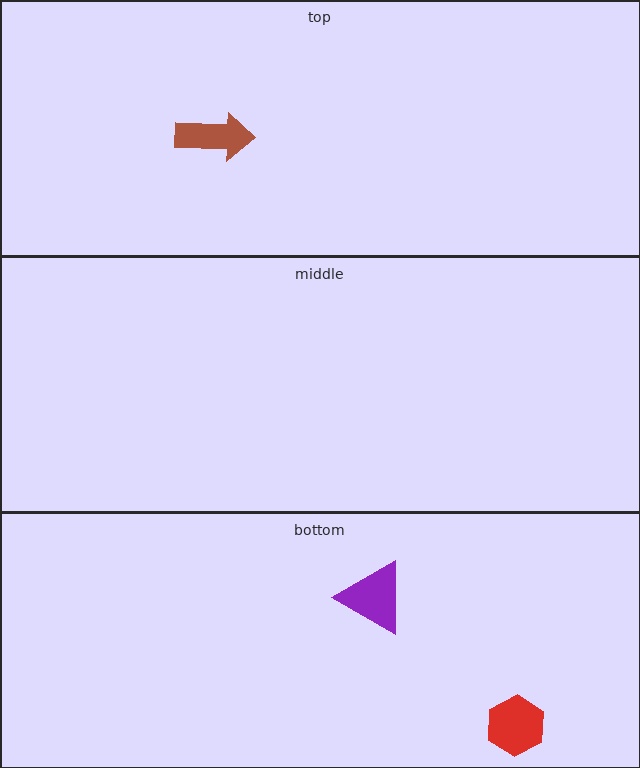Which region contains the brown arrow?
The top region.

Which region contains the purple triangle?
The bottom region.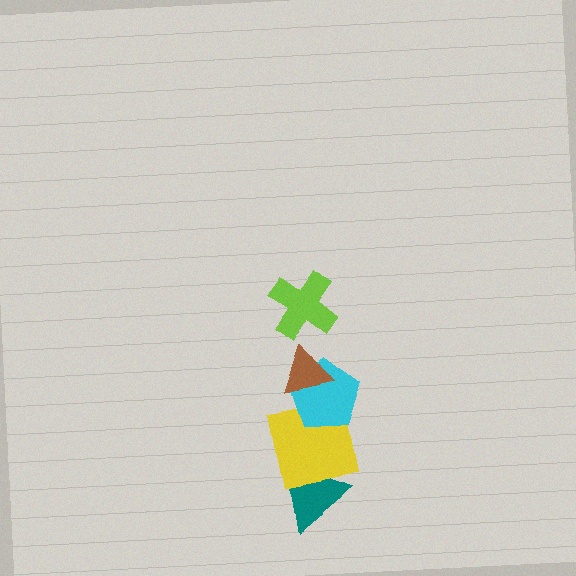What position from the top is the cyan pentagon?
The cyan pentagon is 3rd from the top.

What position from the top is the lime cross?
The lime cross is 1st from the top.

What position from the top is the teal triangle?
The teal triangle is 5th from the top.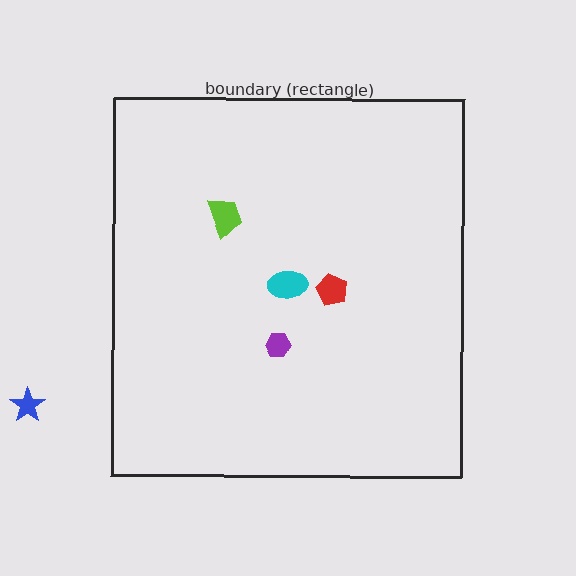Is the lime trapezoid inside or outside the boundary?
Inside.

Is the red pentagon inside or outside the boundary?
Inside.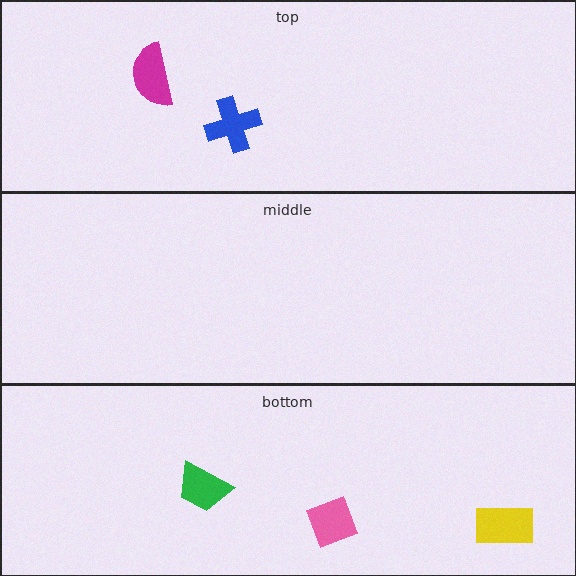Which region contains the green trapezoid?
The bottom region.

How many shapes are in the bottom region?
3.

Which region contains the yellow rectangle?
The bottom region.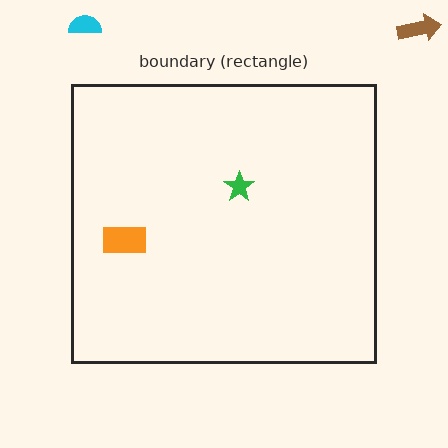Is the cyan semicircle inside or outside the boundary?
Outside.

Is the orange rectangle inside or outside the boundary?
Inside.